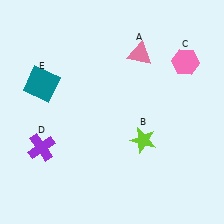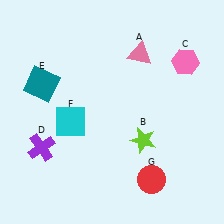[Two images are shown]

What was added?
A cyan square (F), a red circle (G) were added in Image 2.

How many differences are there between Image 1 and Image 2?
There are 2 differences between the two images.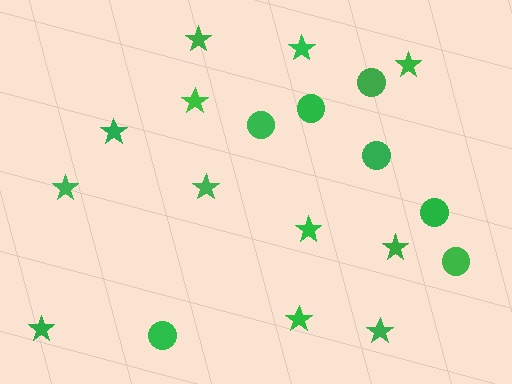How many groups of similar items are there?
There are 2 groups: one group of circles (7) and one group of stars (12).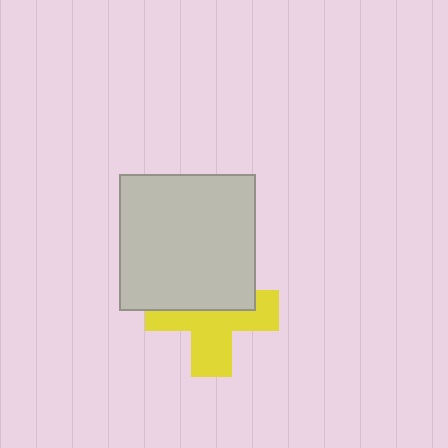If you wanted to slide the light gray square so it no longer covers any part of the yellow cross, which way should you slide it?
Slide it up — that is the most direct way to separate the two shapes.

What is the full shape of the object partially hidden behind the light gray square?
The partially hidden object is a yellow cross.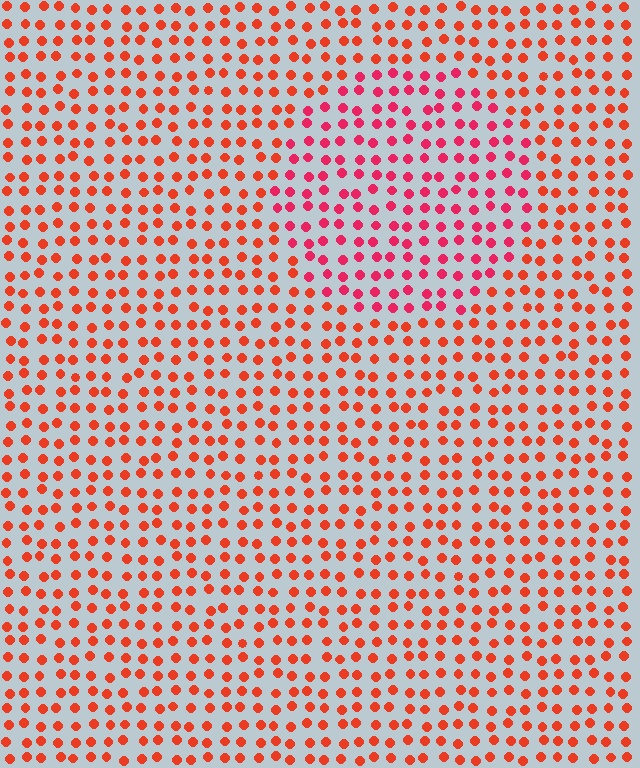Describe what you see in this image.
The image is filled with small red elements in a uniform arrangement. A circle-shaped region is visible where the elements are tinted to a slightly different hue, forming a subtle color boundary.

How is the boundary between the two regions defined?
The boundary is defined purely by a slight shift in hue (about 27 degrees). Spacing, size, and orientation are identical on both sides.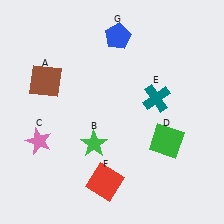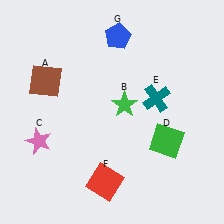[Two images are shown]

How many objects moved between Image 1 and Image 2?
1 object moved between the two images.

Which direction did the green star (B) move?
The green star (B) moved up.